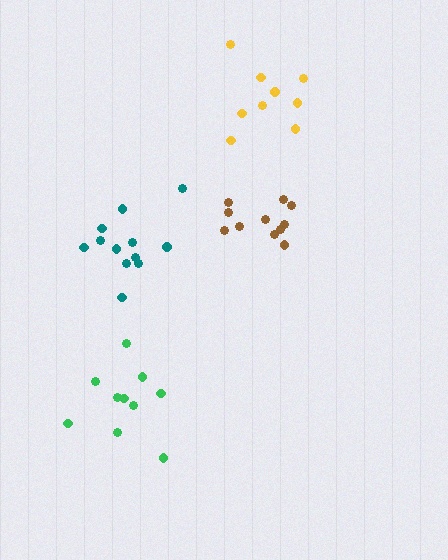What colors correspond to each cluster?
The clusters are colored: teal, yellow, brown, green.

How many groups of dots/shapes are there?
There are 4 groups.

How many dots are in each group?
Group 1: 12 dots, Group 2: 9 dots, Group 3: 11 dots, Group 4: 10 dots (42 total).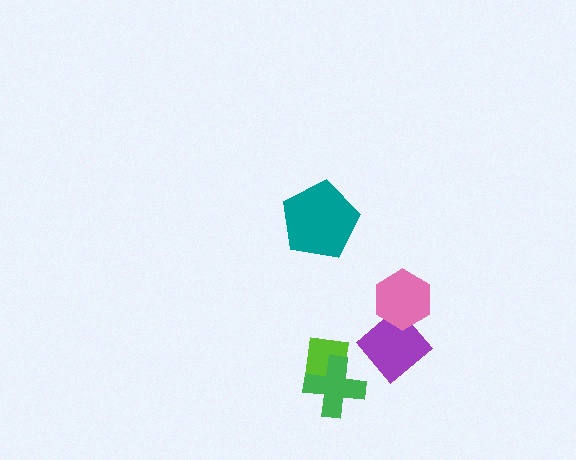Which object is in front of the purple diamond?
The pink hexagon is in front of the purple diamond.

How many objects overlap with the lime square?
1 object overlaps with the lime square.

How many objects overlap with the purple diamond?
1 object overlaps with the purple diamond.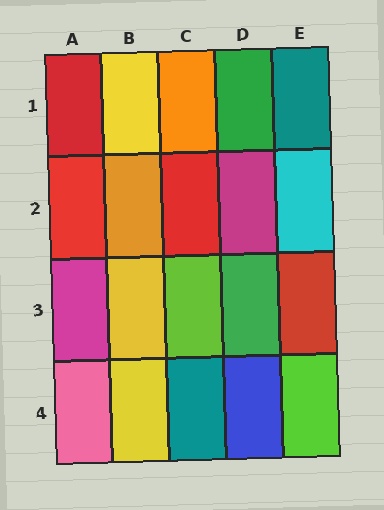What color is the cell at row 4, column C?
Teal.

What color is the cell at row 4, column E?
Lime.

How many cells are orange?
2 cells are orange.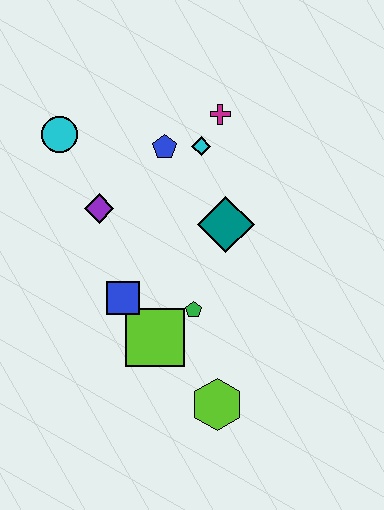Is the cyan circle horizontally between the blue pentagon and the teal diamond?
No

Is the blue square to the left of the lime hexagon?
Yes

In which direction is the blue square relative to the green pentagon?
The blue square is to the left of the green pentagon.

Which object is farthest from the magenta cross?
The lime hexagon is farthest from the magenta cross.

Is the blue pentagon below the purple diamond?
No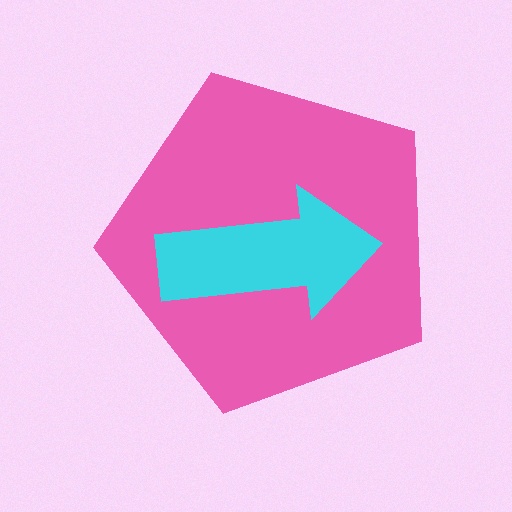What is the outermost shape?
The pink pentagon.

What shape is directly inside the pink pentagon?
The cyan arrow.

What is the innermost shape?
The cyan arrow.